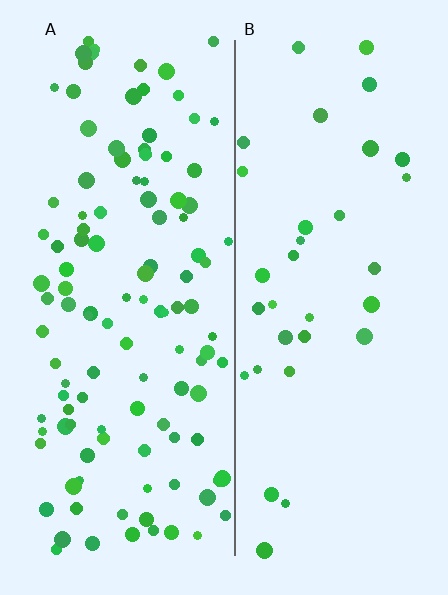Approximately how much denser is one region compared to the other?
Approximately 3.5× — region A over region B.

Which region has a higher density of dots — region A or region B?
A (the left).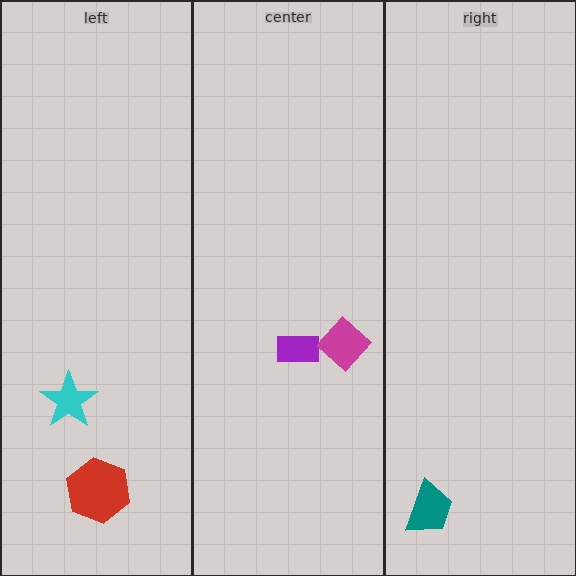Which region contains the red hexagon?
The left region.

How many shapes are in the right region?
1.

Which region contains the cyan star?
The left region.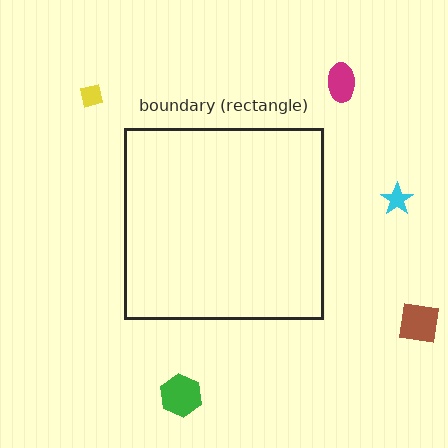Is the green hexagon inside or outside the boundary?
Outside.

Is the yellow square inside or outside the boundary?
Outside.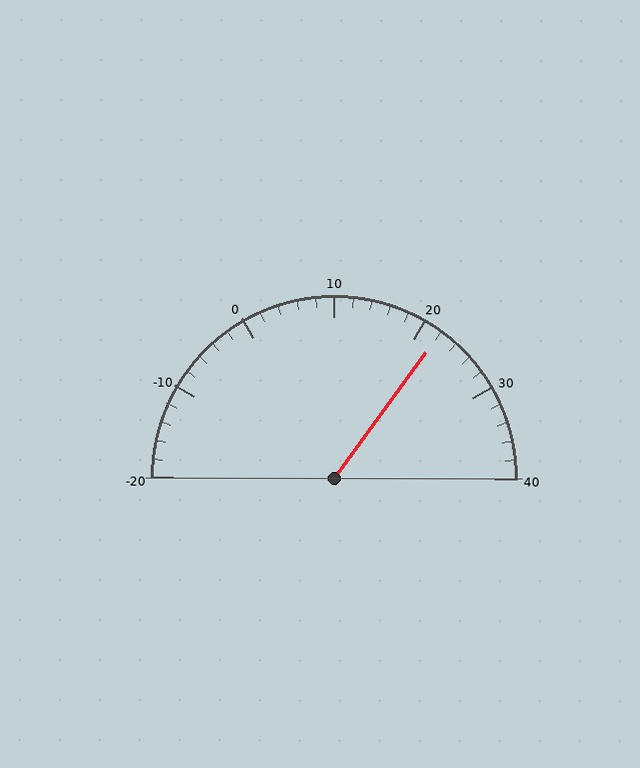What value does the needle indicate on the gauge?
The needle indicates approximately 22.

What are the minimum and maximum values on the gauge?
The gauge ranges from -20 to 40.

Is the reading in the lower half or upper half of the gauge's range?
The reading is in the upper half of the range (-20 to 40).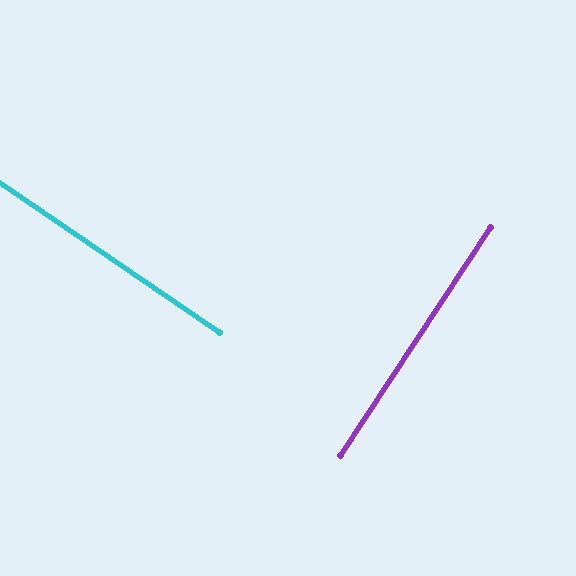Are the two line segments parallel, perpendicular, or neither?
Perpendicular — they meet at approximately 89°.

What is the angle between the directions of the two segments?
Approximately 89 degrees.